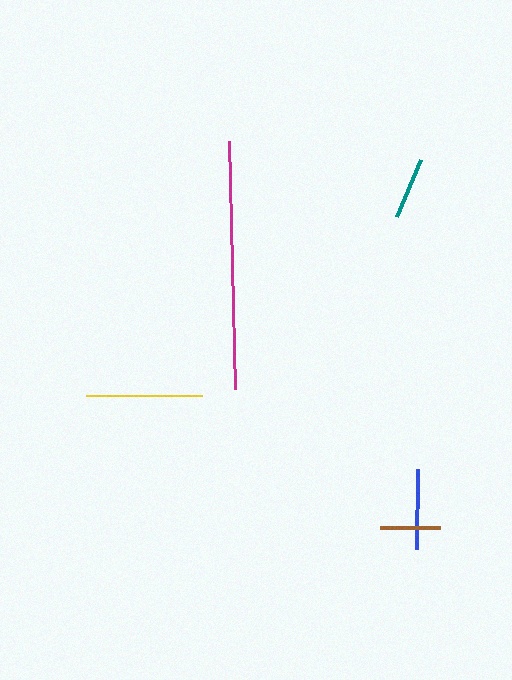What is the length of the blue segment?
The blue segment is approximately 80 pixels long.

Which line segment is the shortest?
The brown line is the shortest at approximately 61 pixels.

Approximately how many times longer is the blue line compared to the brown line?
The blue line is approximately 1.3 times the length of the brown line.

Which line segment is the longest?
The magenta line is the longest at approximately 248 pixels.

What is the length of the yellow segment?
The yellow segment is approximately 117 pixels long.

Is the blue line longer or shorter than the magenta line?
The magenta line is longer than the blue line.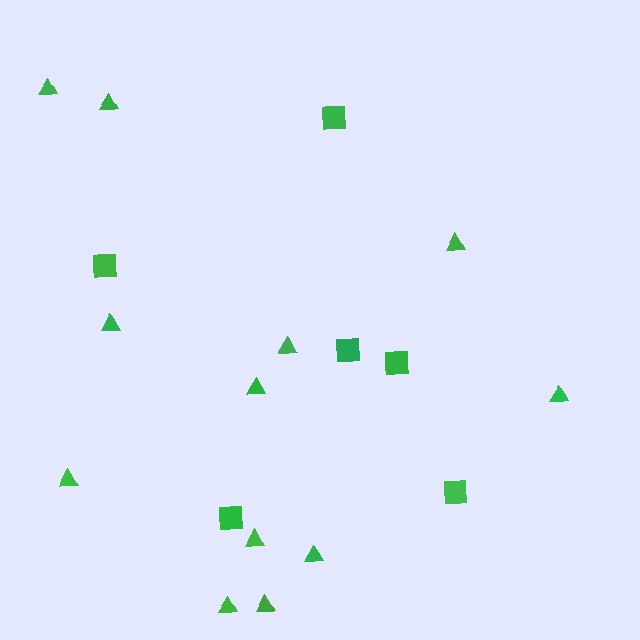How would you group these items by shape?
There are 2 groups: one group of squares (6) and one group of triangles (12).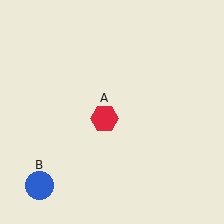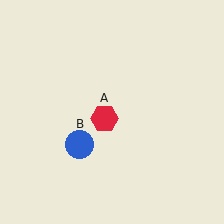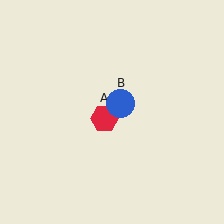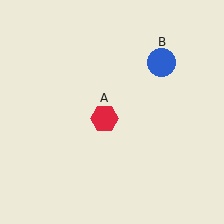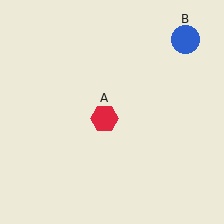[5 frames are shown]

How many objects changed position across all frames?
1 object changed position: blue circle (object B).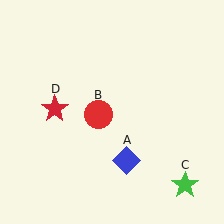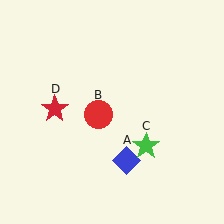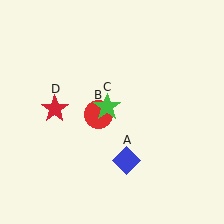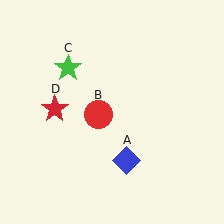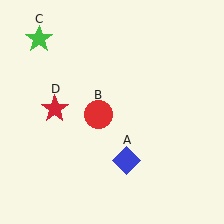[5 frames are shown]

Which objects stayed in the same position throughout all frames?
Blue diamond (object A) and red circle (object B) and red star (object D) remained stationary.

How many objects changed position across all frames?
1 object changed position: green star (object C).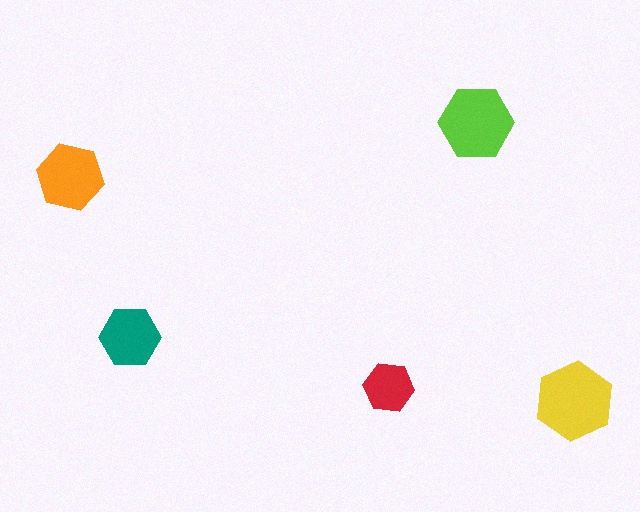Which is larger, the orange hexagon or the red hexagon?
The orange one.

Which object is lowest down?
The yellow hexagon is bottommost.